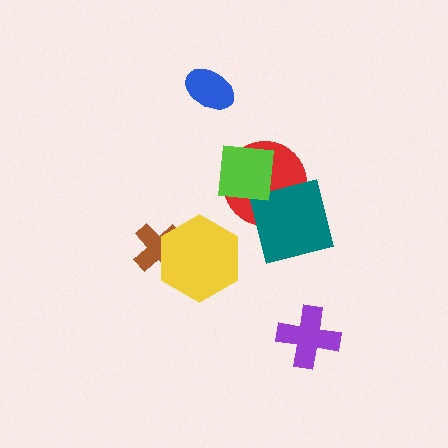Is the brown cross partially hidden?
Yes, it is partially covered by another shape.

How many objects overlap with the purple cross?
0 objects overlap with the purple cross.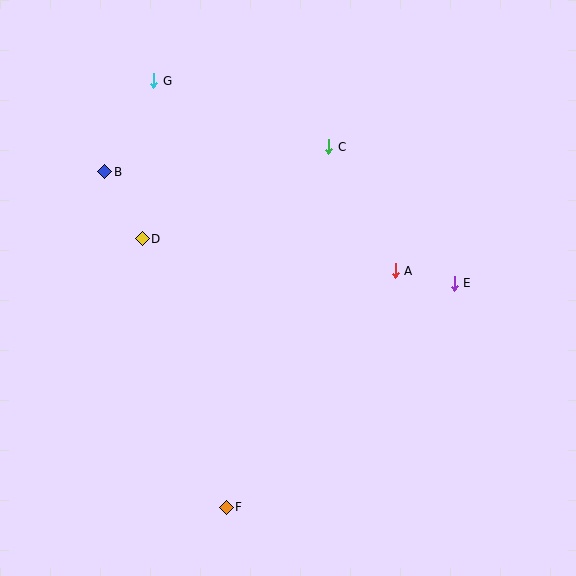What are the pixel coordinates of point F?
Point F is at (226, 507).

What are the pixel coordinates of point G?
Point G is at (154, 81).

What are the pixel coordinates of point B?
Point B is at (105, 172).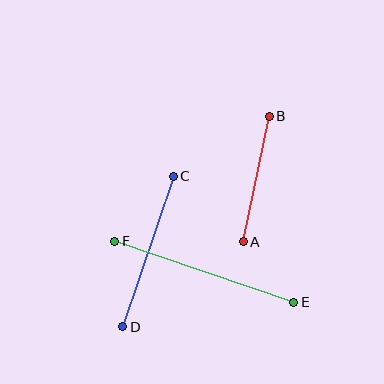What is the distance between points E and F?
The distance is approximately 189 pixels.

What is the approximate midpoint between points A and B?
The midpoint is at approximately (256, 179) pixels.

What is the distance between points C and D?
The distance is approximately 159 pixels.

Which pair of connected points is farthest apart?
Points E and F are farthest apart.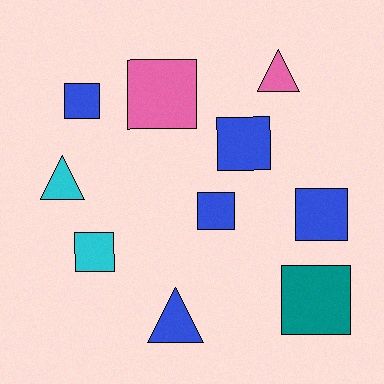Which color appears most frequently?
Blue, with 5 objects.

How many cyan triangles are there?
There is 1 cyan triangle.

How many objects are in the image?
There are 10 objects.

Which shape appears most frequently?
Square, with 7 objects.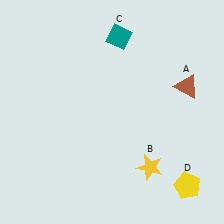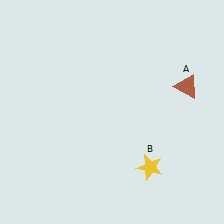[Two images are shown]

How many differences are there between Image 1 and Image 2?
There are 2 differences between the two images.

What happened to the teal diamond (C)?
The teal diamond (C) was removed in Image 2. It was in the top-right area of Image 1.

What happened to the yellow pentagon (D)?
The yellow pentagon (D) was removed in Image 2. It was in the bottom-right area of Image 1.